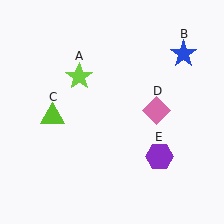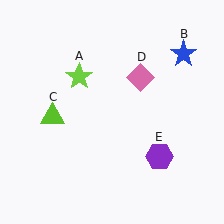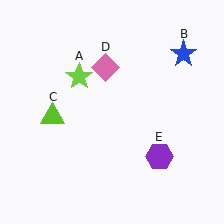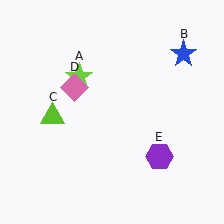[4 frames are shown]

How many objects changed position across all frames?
1 object changed position: pink diamond (object D).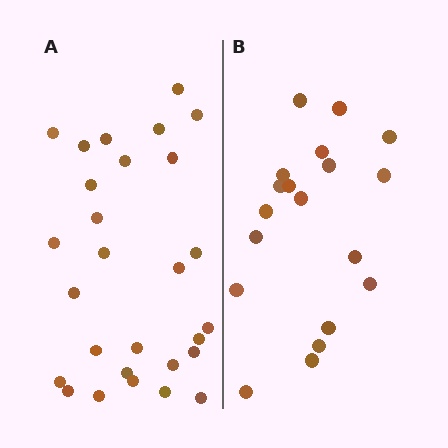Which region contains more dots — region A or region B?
Region A (the left region) has more dots.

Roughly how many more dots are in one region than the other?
Region A has roughly 8 or so more dots than region B.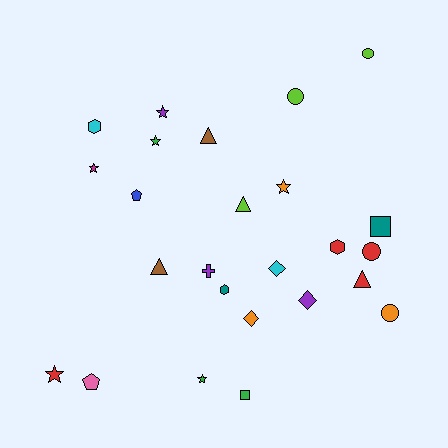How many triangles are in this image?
There are 4 triangles.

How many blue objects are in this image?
There is 1 blue object.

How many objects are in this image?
There are 25 objects.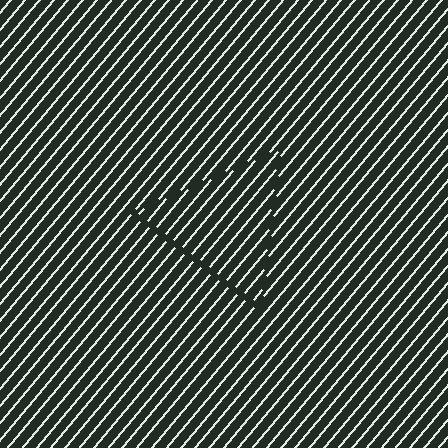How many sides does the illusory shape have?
3 sides — the line-ends trace a triangle.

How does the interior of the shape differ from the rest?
The interior of the shape contains the same grating, shifted by half a period — the contour is defined by the phase discontinuity where line-ends from the inner and outer gratings abut.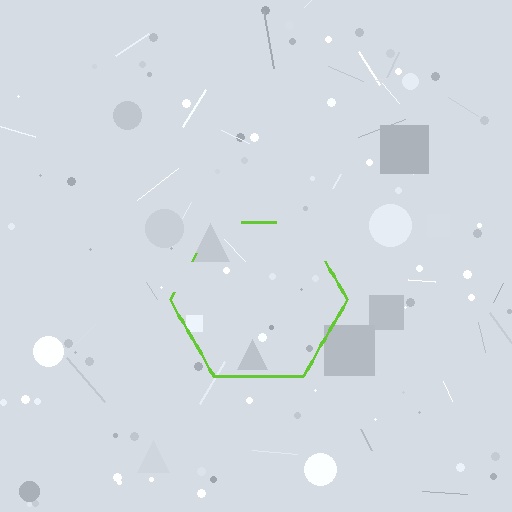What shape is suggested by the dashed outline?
The dashed outline suggests a hexagon.